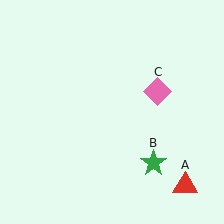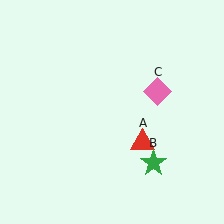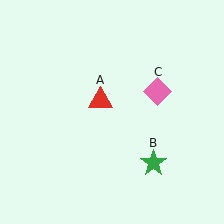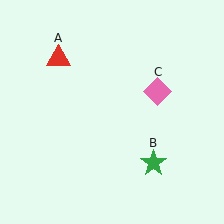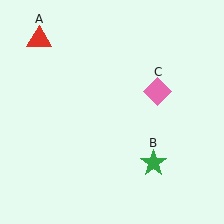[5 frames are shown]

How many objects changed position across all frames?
1 object changed position: red triangle (object A).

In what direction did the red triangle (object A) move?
The red triangle (object A) moved up and to the left.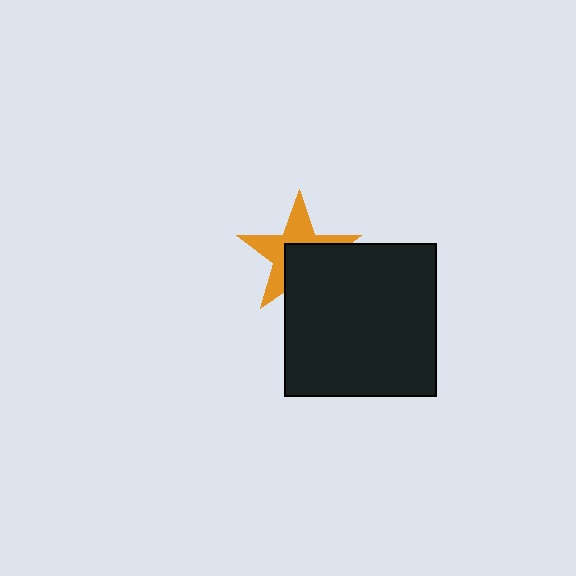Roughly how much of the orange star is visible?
About half of it is visible (roughly 53%).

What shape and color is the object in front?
The object in front is a black square.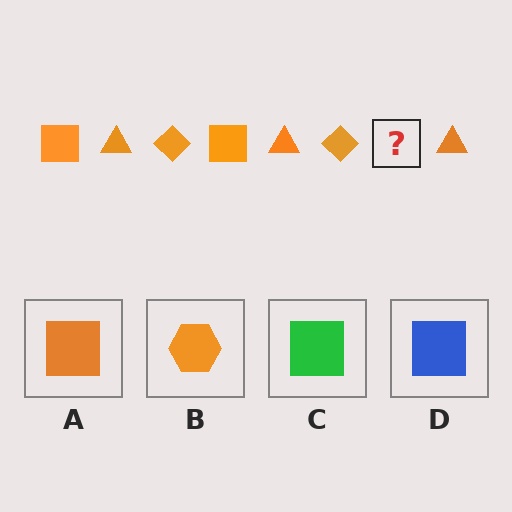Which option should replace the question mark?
Option A.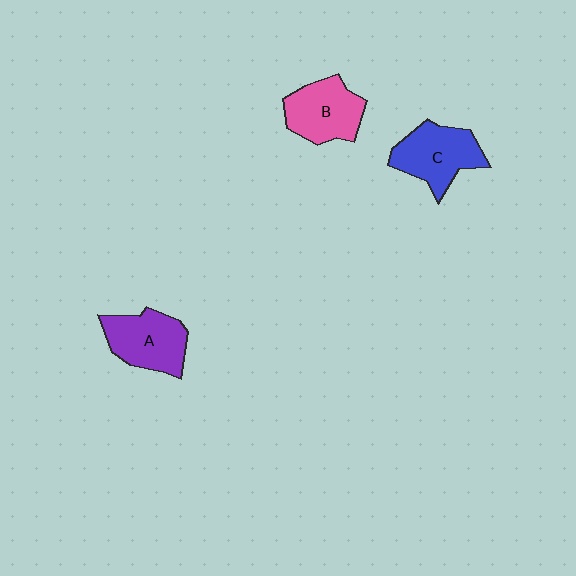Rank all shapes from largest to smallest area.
From largest to smallest: C (blue), A (purple), B (pink).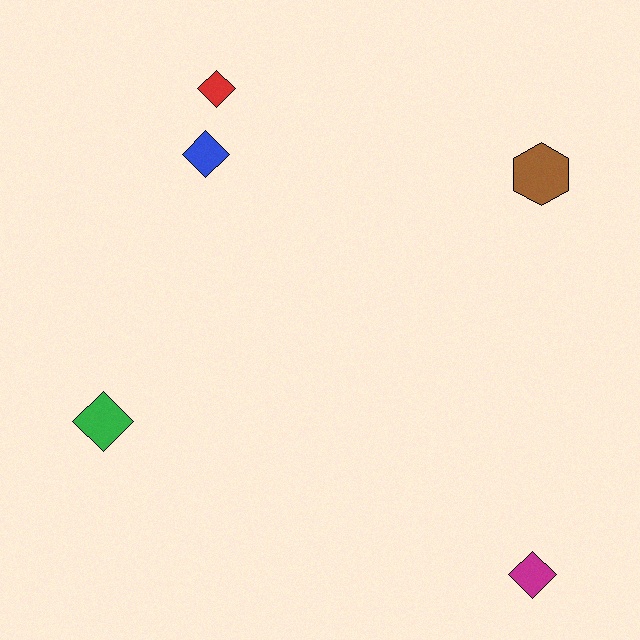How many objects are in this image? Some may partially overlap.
There are 5 objects.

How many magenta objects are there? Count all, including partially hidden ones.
There is 1 magenta object.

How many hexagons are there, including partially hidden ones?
There is 1 hexagon.